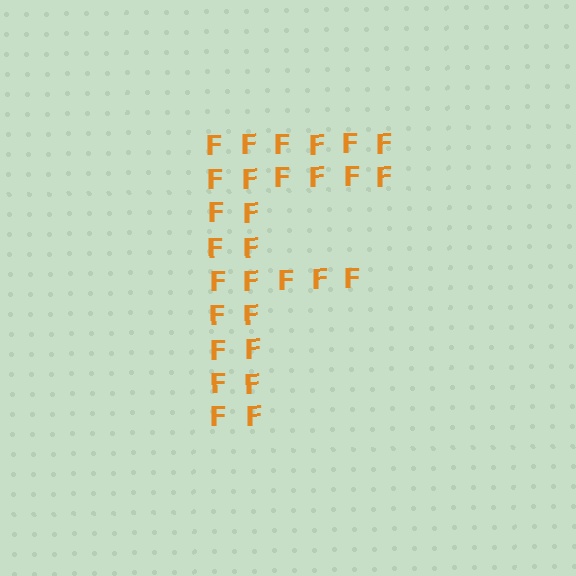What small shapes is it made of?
It is made of small letter F's.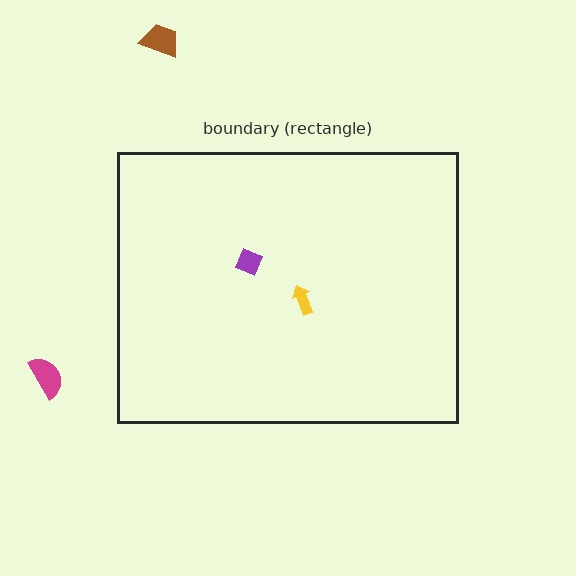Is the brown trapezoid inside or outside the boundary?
Outside.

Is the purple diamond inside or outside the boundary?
Inside.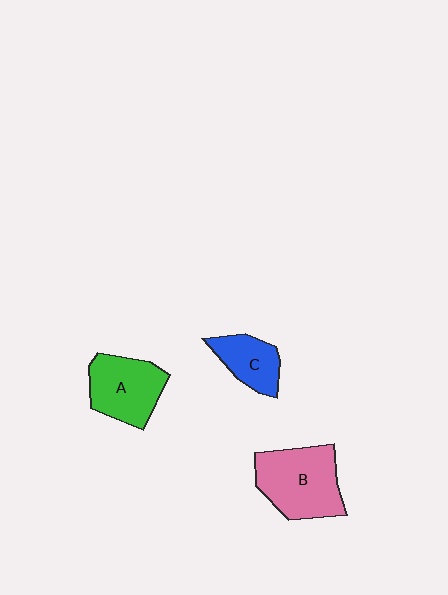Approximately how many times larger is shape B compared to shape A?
Approximately 1.2 times.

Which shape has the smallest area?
Shape C (blue).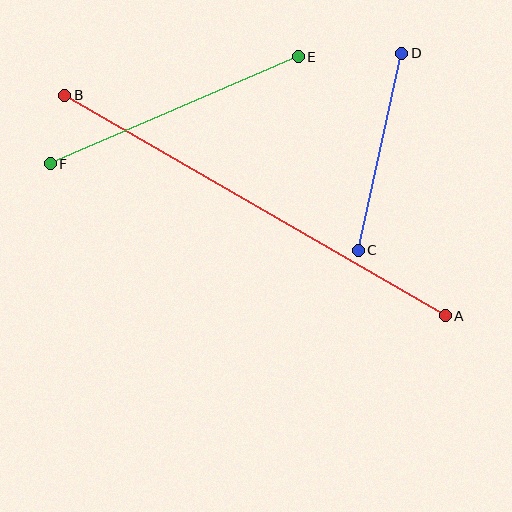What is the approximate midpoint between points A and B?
The midpoint is at approximately (255, 206) pixels.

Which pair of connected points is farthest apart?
Points A and B are farthest apart.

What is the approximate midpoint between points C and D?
The midpoint is at approximately (380, 152) pixels.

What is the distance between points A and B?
The distance is approximately 440 pixels.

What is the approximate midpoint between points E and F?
The midpoint is at approximately (174, 110) pixels.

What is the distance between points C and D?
The distance is approximately 202 pixels.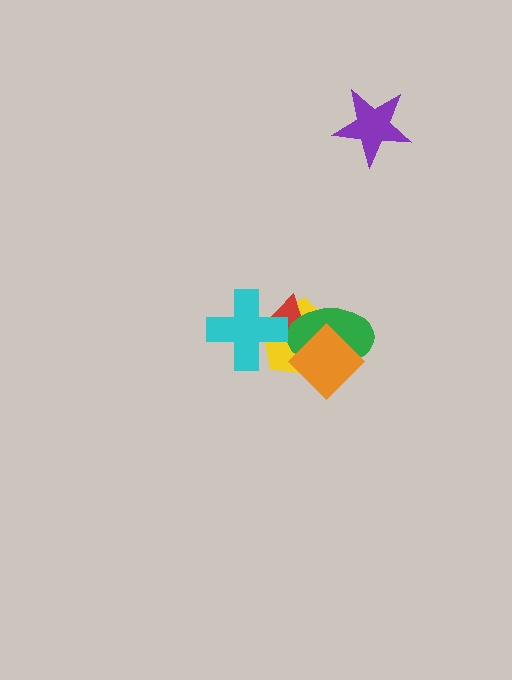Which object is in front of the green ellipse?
The orange diamond is in front of the green ellipse.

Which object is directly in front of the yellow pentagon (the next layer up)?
The red triangle is directly in front of the yellow pentagon.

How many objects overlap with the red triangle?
4 objects overlap with the red triangle.